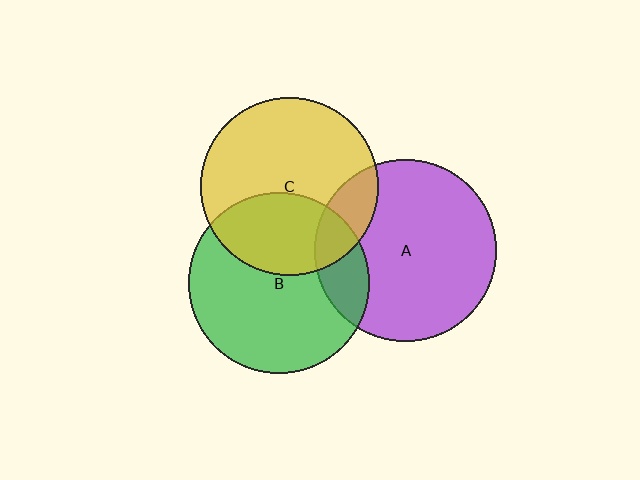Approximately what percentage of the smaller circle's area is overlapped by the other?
Approximately 15%.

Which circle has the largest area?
Circle A (purple).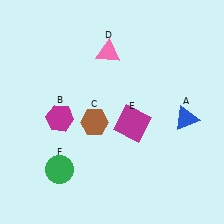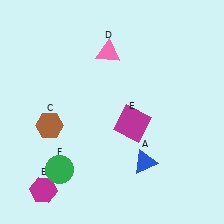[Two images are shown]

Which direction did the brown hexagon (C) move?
The brown hexagon (C) moved left.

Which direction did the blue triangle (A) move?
The blue triangle (A) moved down.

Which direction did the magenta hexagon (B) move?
The magenta hexagon (B) moved down.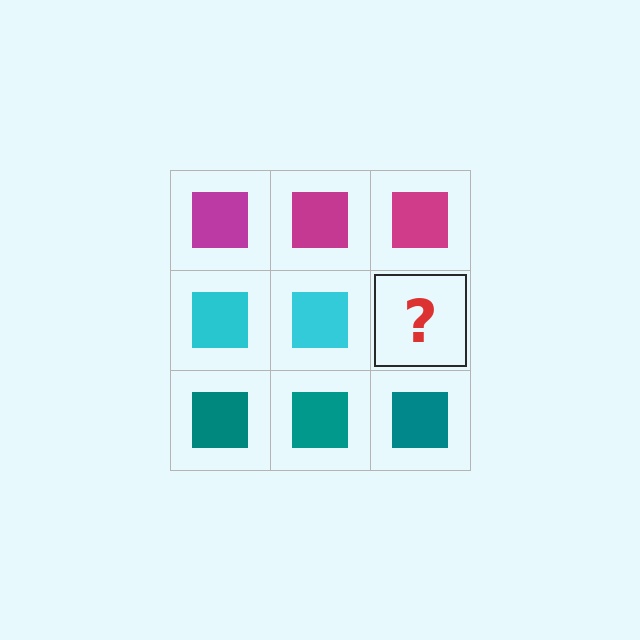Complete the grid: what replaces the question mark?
The question mark should be replaced with a cyan square.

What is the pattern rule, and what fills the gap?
The rule is that each row has a consistent color. The gap should be filled with a cyan square.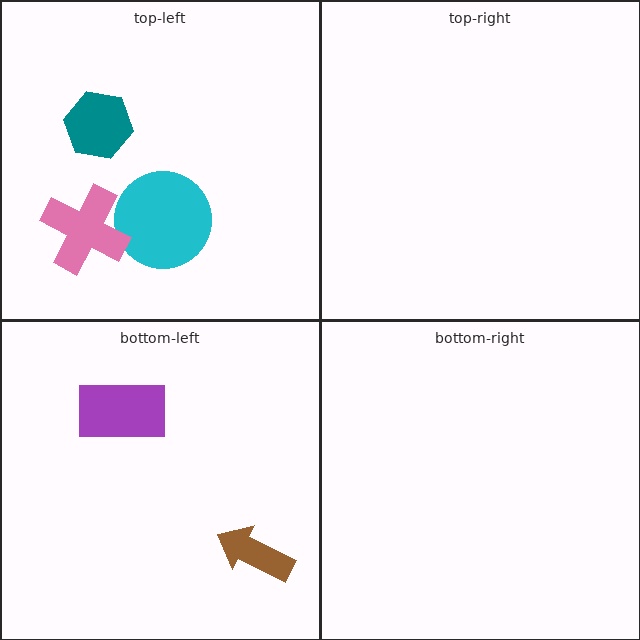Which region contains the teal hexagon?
The top-left region.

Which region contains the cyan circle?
The top-left region.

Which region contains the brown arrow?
The bottom-left region.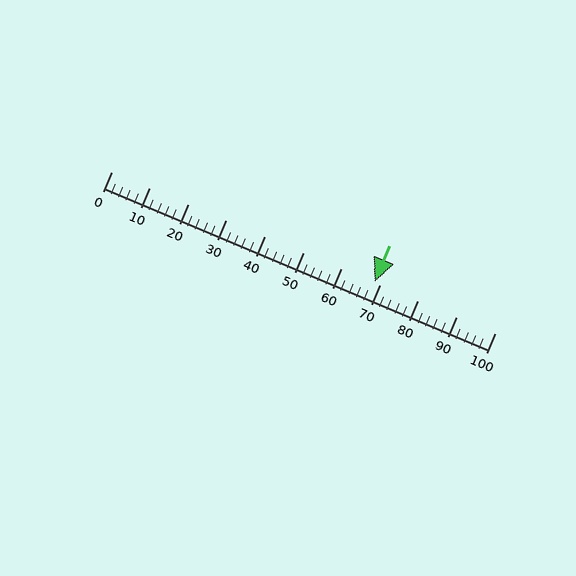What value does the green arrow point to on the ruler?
The green arrow points to approximately 69.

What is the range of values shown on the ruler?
The ruler shows values from 0 to 100.